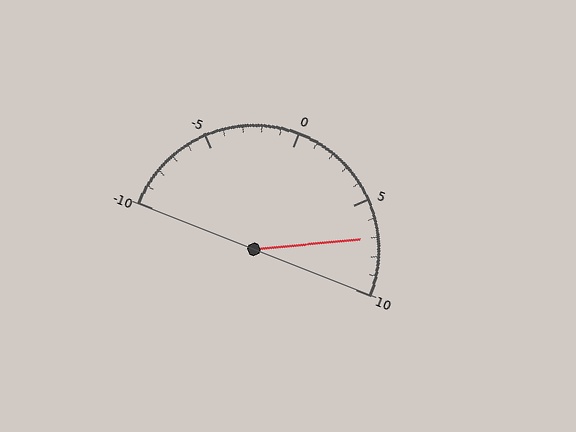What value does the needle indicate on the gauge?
The needle indicates approximately 7.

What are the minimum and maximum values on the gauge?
The gauge ranges from -10 to 10.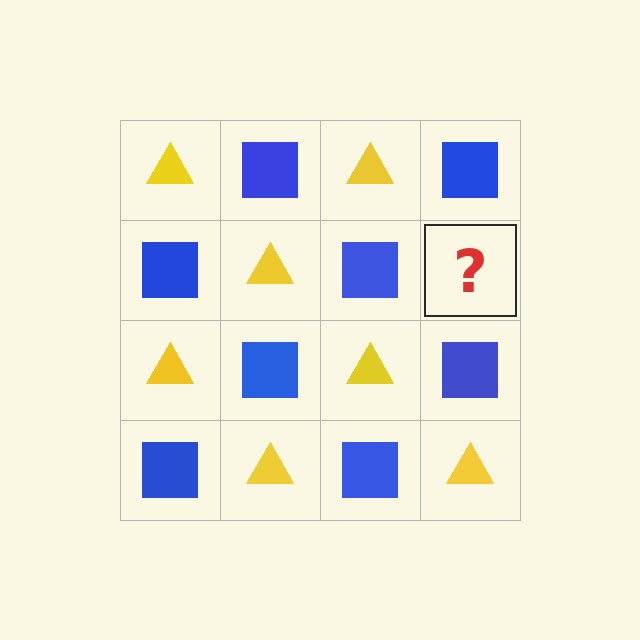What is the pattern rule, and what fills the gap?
The rule is that it alternates yellow triangle and blue square in a checkerboard pattern. The gap should be filled with a yellow triangle.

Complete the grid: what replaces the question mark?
The question mark should be replaced with a yellow triangle.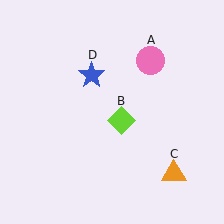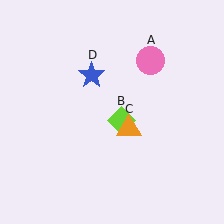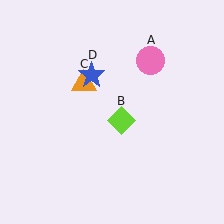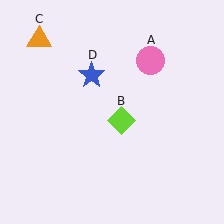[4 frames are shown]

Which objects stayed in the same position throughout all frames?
Pink circle (object A) and lime diamond (object B) and blue star (object D) remained stationary.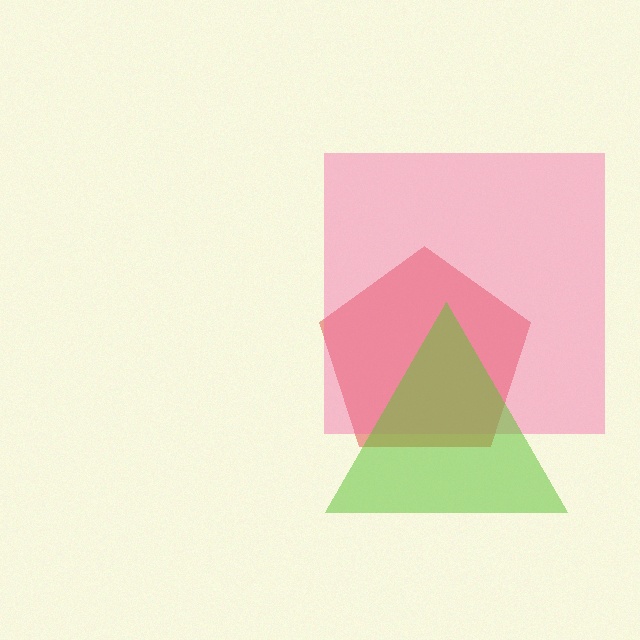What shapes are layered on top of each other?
The layered shapes are: a red pentagon, a pink square, a lime triangle.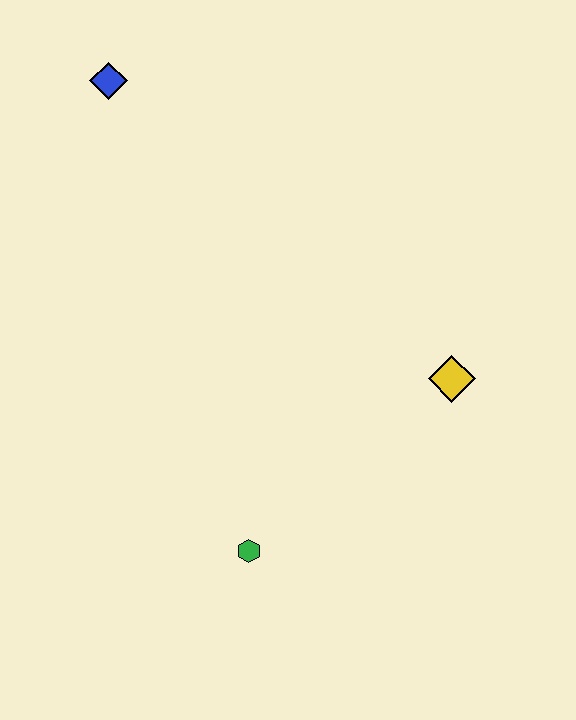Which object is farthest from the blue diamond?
The green hexagon is farthest from the blue diamond.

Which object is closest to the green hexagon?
The yellow diamond is closest to the green hexagon.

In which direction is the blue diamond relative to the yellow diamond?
The blue diamond is to the left of the yellow diamond.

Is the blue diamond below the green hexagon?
No